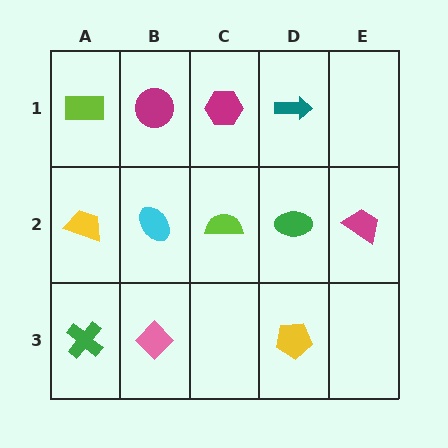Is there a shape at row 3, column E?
No, that cell is empty.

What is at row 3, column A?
A green cross.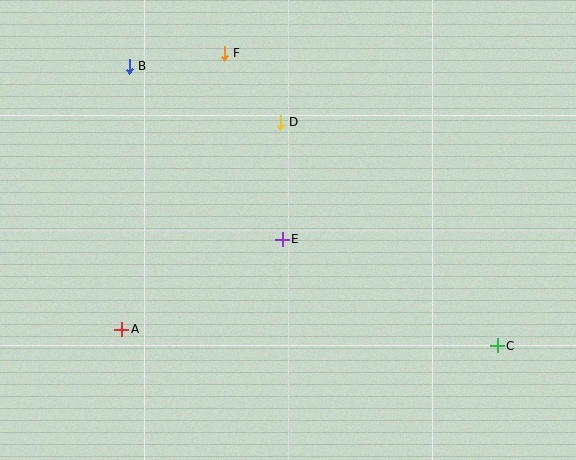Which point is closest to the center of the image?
Point E at (282, 239) is closest to the center.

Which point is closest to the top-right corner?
Point D is closest to the top-right corner.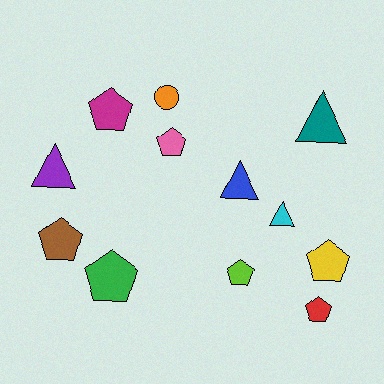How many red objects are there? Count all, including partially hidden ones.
There is 1 red object.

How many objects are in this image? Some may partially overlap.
There are 12 objects.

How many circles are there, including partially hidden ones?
There is 1 circle.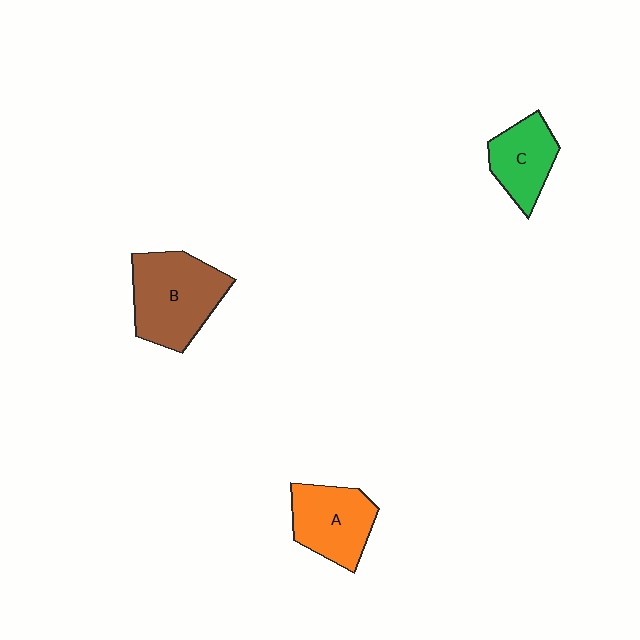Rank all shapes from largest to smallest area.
From largest to smallest: B (brown), A (orange), C (green).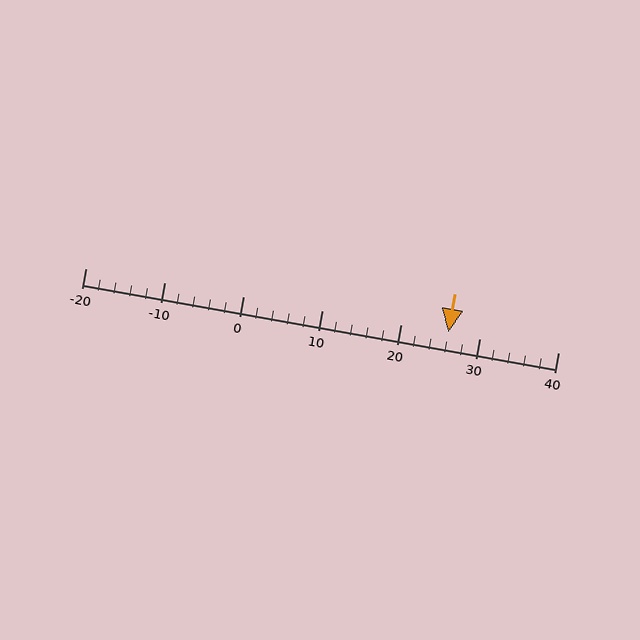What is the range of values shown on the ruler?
The ruler shows values from -20 to 40.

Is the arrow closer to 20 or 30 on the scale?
The arrow is closer to 30.